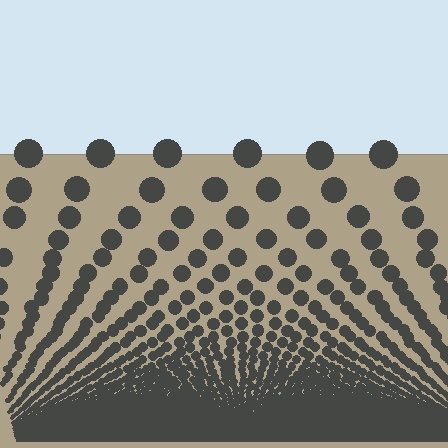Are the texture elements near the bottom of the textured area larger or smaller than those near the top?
Smaller. The gradient is inverted — elements near the bottom are smaller and denser.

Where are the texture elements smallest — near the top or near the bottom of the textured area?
Near the bottom.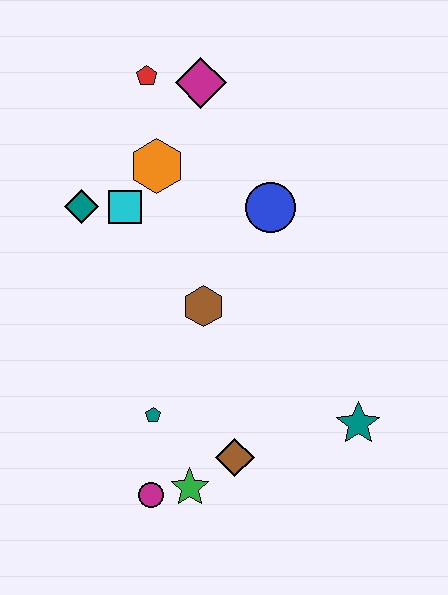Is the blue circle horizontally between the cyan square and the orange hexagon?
No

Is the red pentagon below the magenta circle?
No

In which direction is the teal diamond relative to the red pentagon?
The teal diamond is below the red pentagon.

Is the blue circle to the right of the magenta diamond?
Yes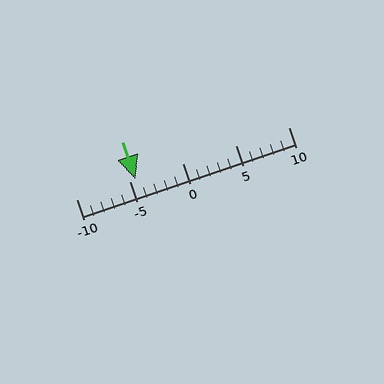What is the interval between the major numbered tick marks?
The major tick marks are spaced 5 units apart.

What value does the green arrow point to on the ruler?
The green arrow points to approximately -4.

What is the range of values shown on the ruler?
The ruler shows values from -10 to 10.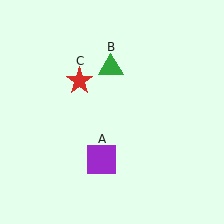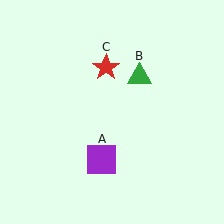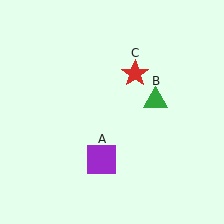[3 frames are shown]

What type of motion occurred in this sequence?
The green triangle (object B), red star (object C) rotated clockwise around the center of the scene.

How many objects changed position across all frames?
2 objects changed position: green triangle (object B), red star (object C).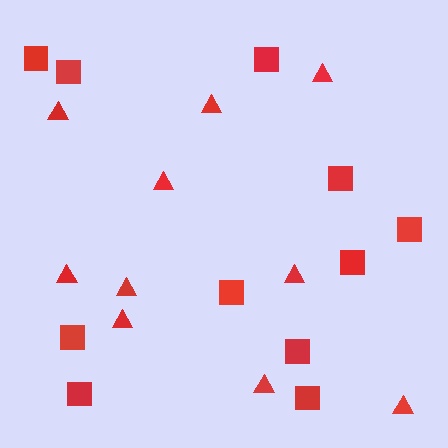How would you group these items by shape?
There are 2 groups: one group of triangles (10) and one group of squares (11).